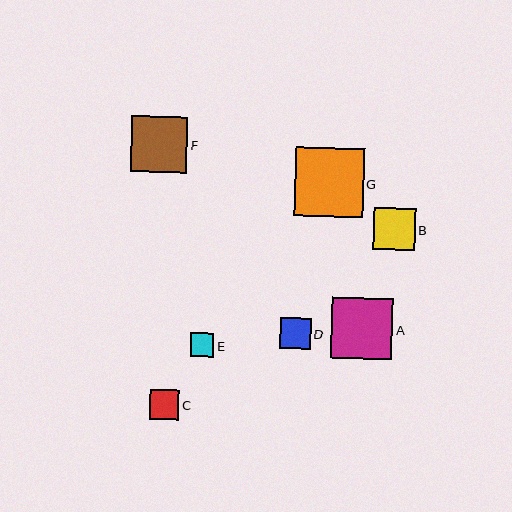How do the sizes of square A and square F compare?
Square A and square F are approximately the same size.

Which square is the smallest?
Square E is the smallest with a size of approximately 23 pixels.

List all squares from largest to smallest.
From largest to smallest: G, A, F, B, D, C, E.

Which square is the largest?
Square G is the largest with a size of approximately 69 pixels.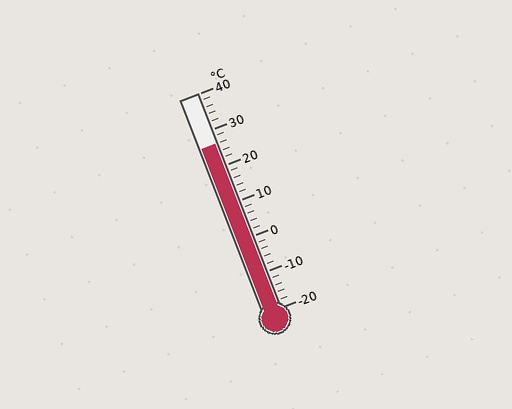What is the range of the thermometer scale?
The thermometer scale ranges from -20°C to 40°C.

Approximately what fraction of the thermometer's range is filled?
The thermometer is filled to approximately 75% of its range.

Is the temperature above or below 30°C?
The temperature is below 30°C.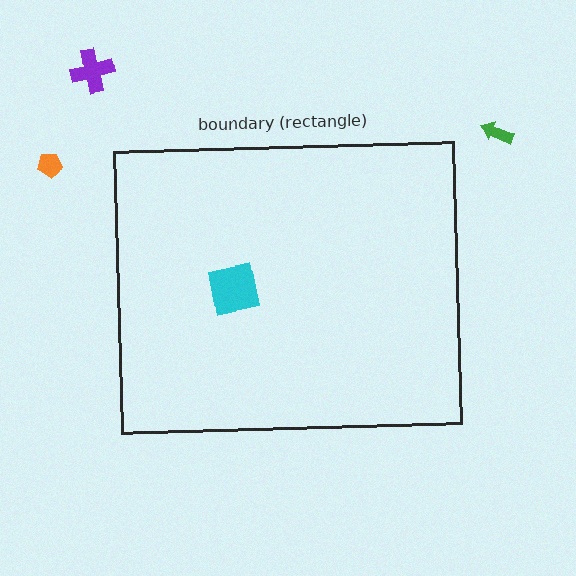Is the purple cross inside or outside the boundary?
Outside.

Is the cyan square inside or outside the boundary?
Inside.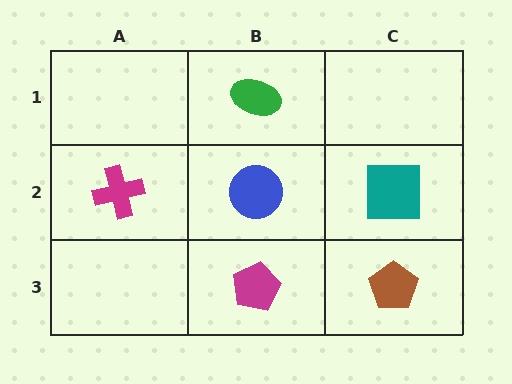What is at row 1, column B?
A green ellipse.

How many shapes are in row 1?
1 shape.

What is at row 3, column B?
A magenta pentagon.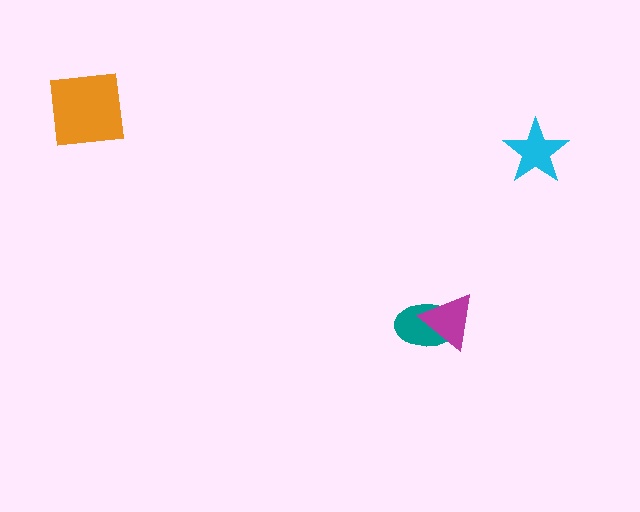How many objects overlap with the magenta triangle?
1 object overlaps with the magenta triangle.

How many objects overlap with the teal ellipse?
1 object overlaps with the teal ellipse.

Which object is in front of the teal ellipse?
The magenta triangle is in front of the teal ellipse.